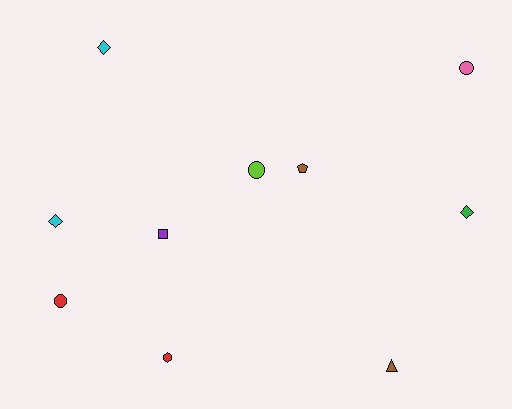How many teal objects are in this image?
There are no teal objects.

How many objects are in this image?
There are 10 objects.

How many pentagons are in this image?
There is 1 pentagon.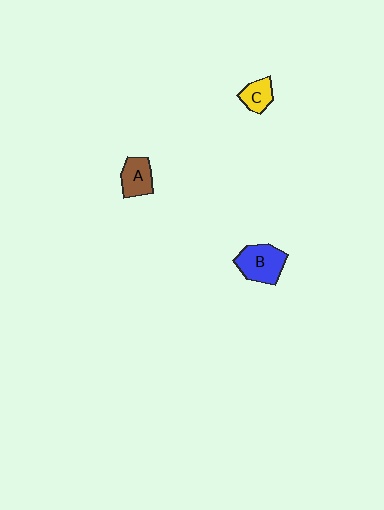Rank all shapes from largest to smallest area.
From largest to smallest: B (blue), A (brown), C (yellow).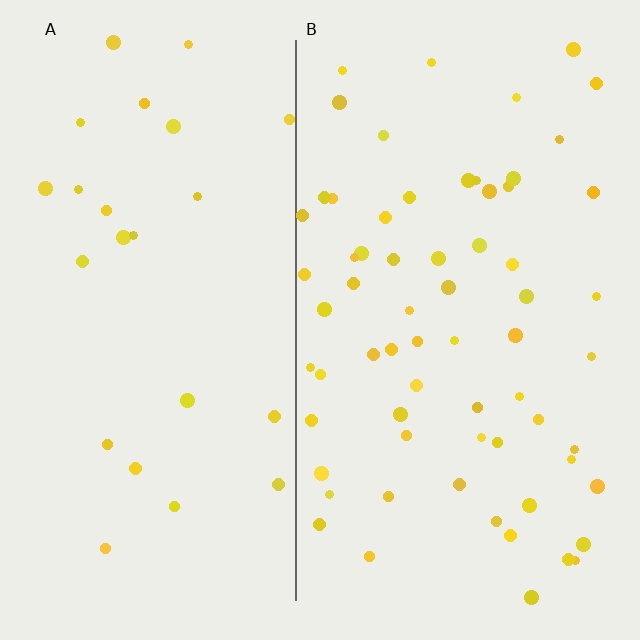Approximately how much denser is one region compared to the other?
Approximately 2.7× — region B over region A.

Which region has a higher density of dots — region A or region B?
B (the right).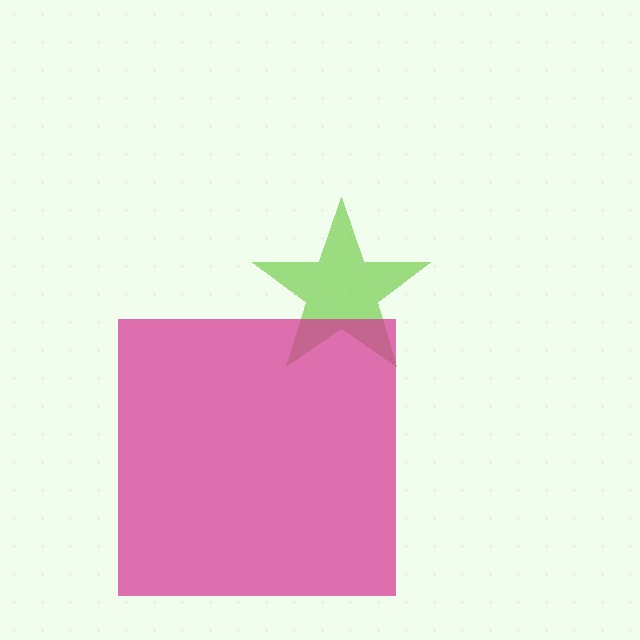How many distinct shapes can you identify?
There are 2 distinct shapes: a lime star, a magenta square.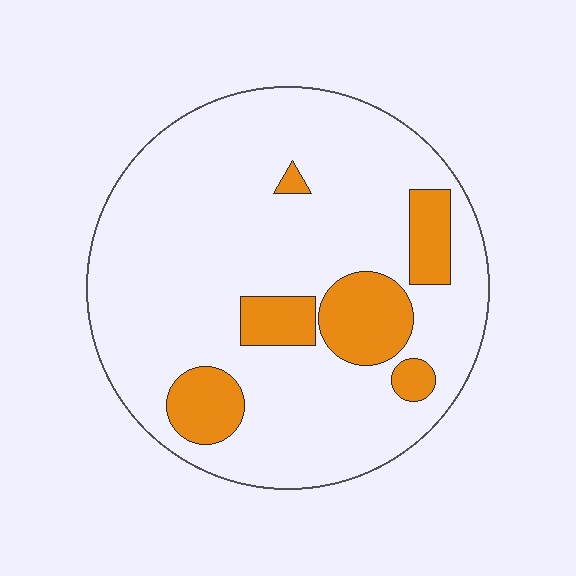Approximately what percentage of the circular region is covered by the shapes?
Approximately 15%.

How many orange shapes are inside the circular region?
6.